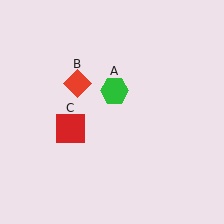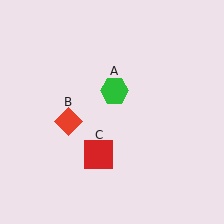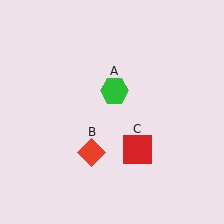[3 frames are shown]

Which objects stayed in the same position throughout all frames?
Green hexagon (object A) remained stationary.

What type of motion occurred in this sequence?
The red diamond (object B), red square (object C) rotated counterclockwise around the center of the scene.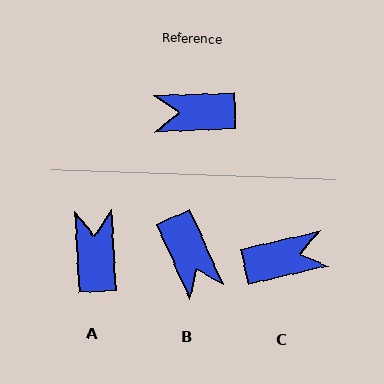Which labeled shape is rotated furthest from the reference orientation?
C, about 169 degrees away.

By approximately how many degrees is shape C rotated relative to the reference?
Approximately 169 degrees clockwise.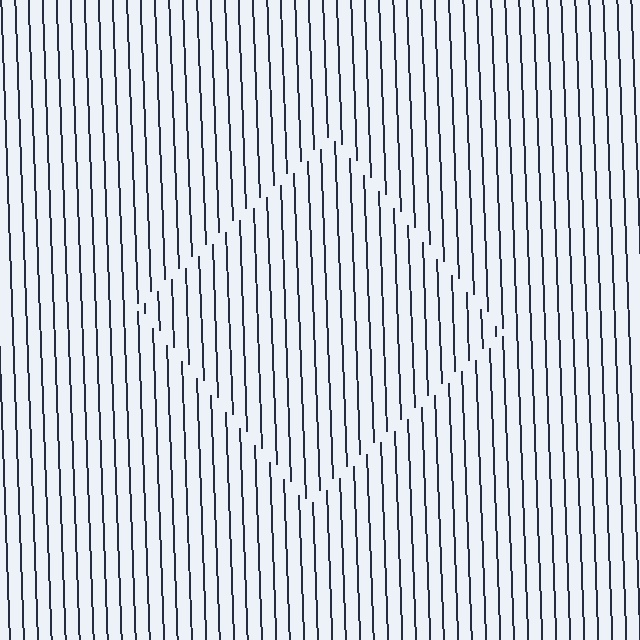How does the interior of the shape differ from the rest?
The interior of the shape contains the same grating, shifted by half a period — the contour is defined by the phase discontinuity where line-ends from the inner and outer gratings abut.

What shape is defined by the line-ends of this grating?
An illusory square. The interior of the shape contains the same grating, shifted by half a period — the contour is defined by the phase discontinuity where line-ends from the inner and outer gratings abut.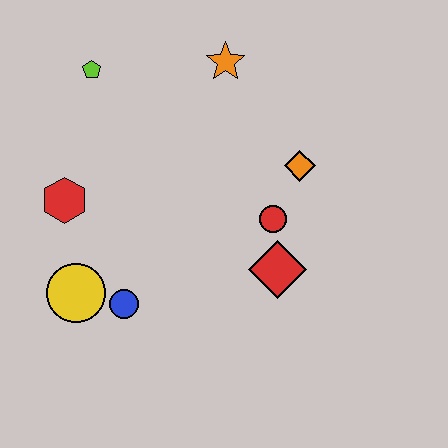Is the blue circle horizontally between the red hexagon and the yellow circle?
No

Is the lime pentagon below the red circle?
No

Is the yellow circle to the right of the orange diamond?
No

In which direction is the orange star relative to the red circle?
The orange star is above the red circle.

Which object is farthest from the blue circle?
The orange star is farthest from the blue circle.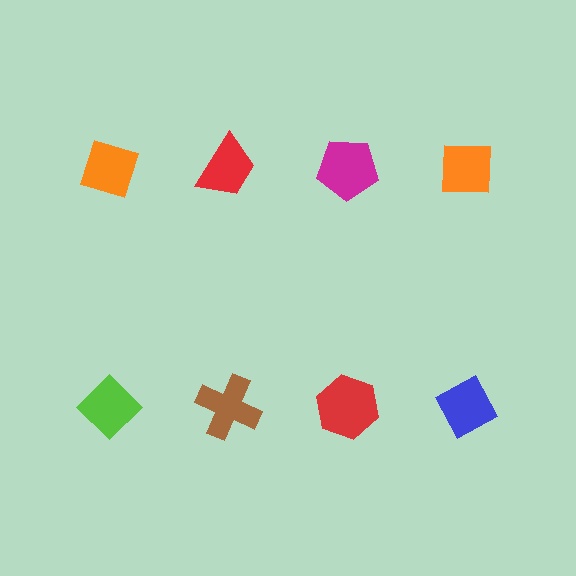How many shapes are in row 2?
4 shapes.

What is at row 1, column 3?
A magenta pentagon.